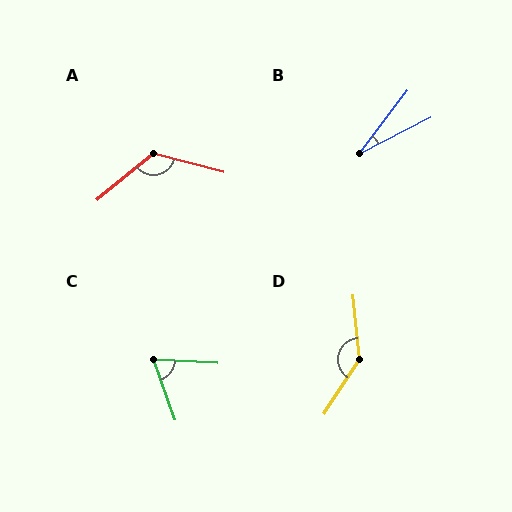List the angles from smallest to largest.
B (25°), C (68°), A (125°), D (142°).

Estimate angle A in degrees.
Approximately 125 degrees.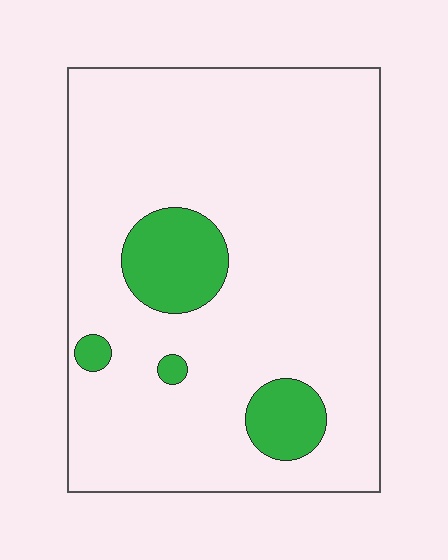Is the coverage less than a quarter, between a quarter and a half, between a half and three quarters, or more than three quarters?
Less than a quarter.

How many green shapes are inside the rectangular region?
4.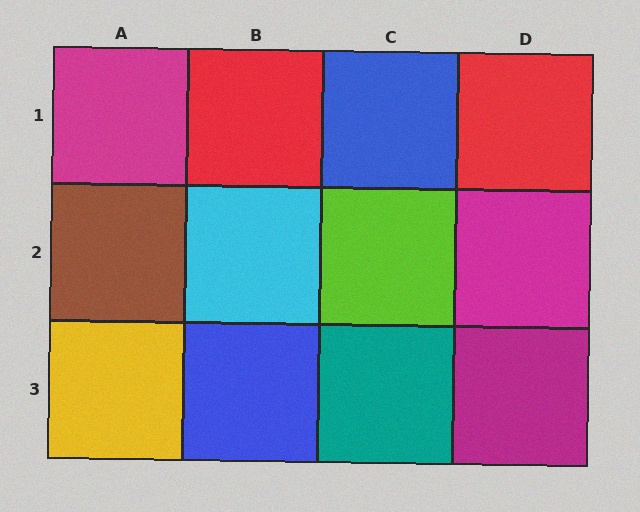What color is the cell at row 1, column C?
Blue.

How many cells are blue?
2 cells are blue.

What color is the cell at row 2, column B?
Cyan.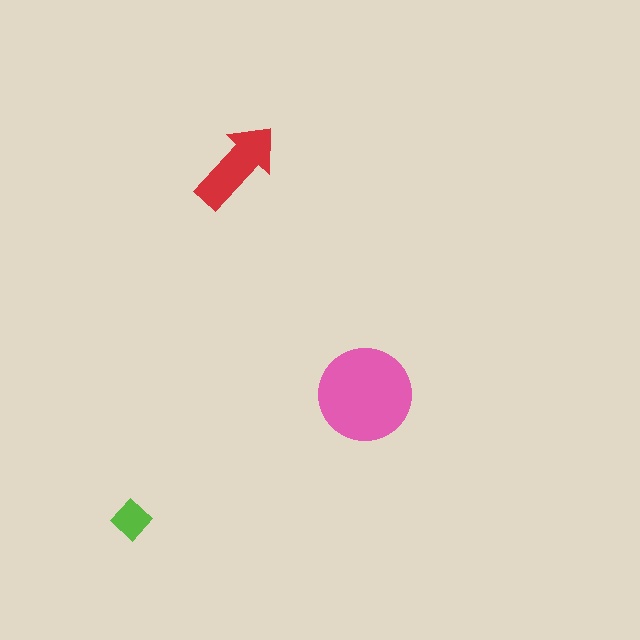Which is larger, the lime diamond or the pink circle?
The pink circle.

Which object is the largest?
The pink circle.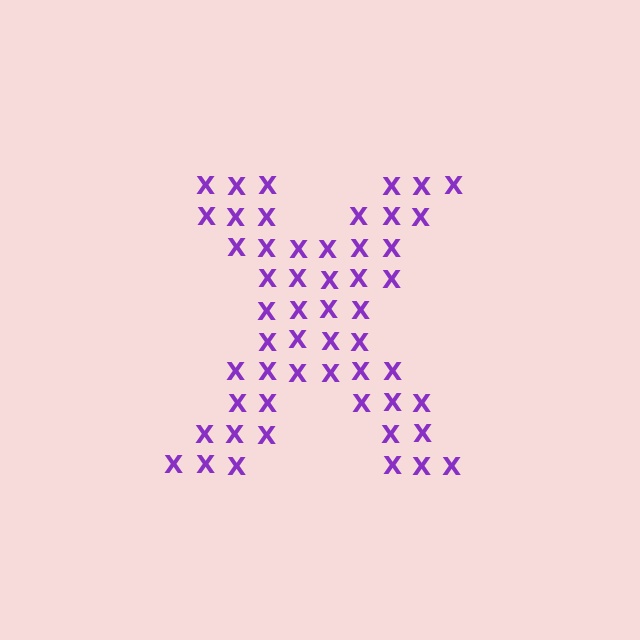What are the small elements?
The small elements are letter X's.